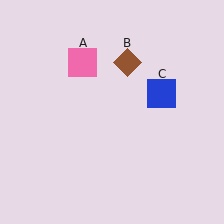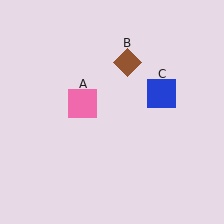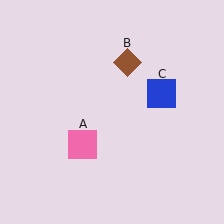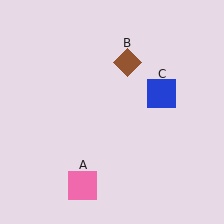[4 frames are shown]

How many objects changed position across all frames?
1 object changed position: pink square (object A).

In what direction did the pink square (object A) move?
The pink square (object A) moved down.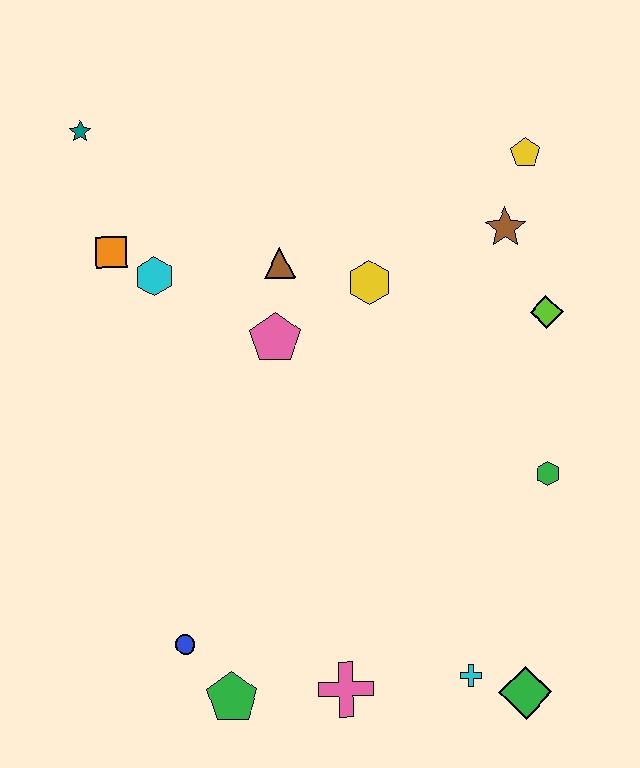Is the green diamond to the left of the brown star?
No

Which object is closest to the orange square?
The cyan hexagon is closest to the orange square.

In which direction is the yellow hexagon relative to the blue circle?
The yellow hexagon is above the blue circle.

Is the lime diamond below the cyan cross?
No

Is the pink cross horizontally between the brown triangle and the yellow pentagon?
Yes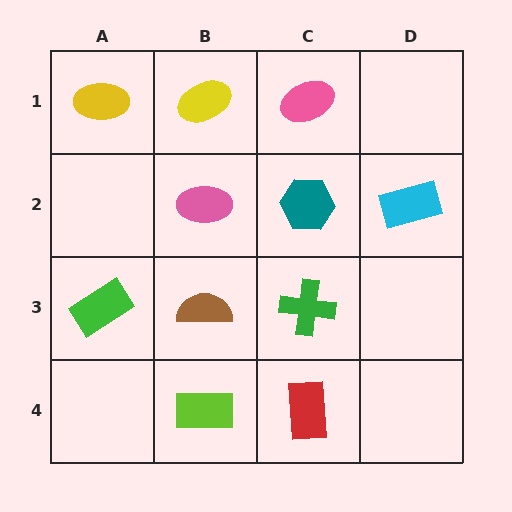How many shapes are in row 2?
3 shapes.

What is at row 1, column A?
A yellow ellipse.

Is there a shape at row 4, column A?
No, that cell is empty.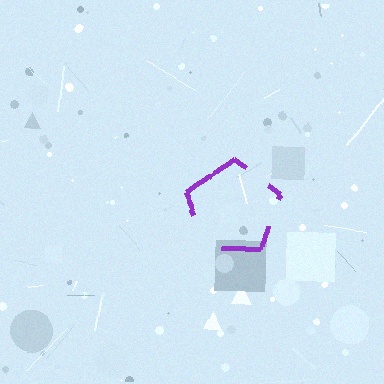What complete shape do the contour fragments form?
The contour fragments form a pentagon.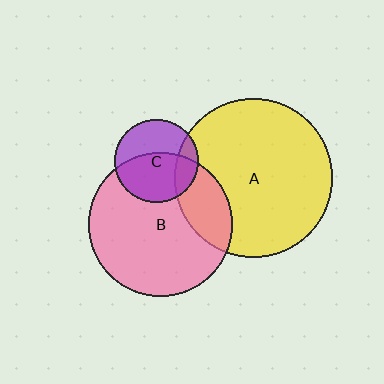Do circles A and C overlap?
Yes.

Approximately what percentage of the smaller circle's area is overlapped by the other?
Approximately 20%.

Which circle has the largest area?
Circle A (yellow).